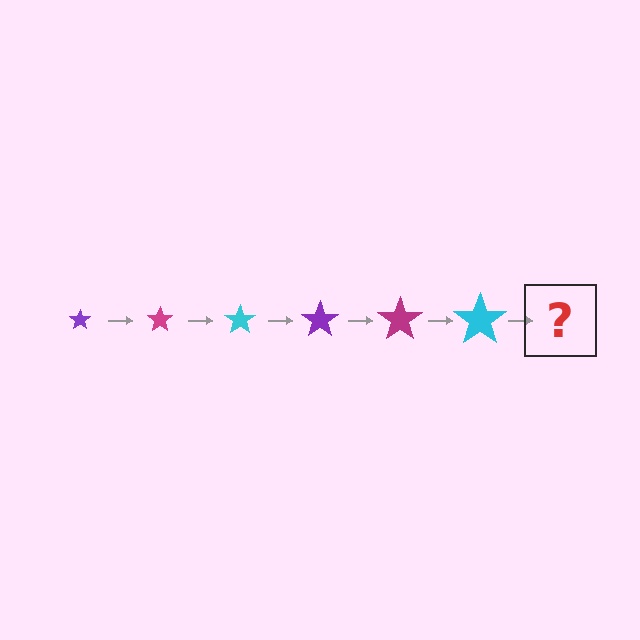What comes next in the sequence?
The next element should be a purple star, larger than the previous one.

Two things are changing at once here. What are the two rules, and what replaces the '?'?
The two rules are that the star grows larger each step and the color cycles through purple, magenta, and cyan. The '?' should be a purple star, larger than the previous one.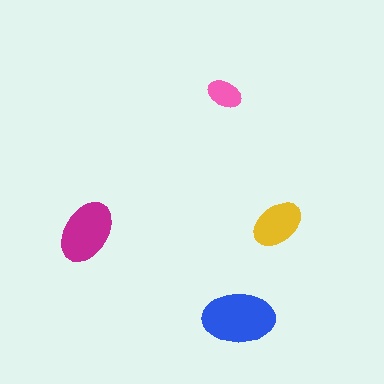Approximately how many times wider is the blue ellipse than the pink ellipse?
About 2 times wider.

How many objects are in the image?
There are 4 objects in the image.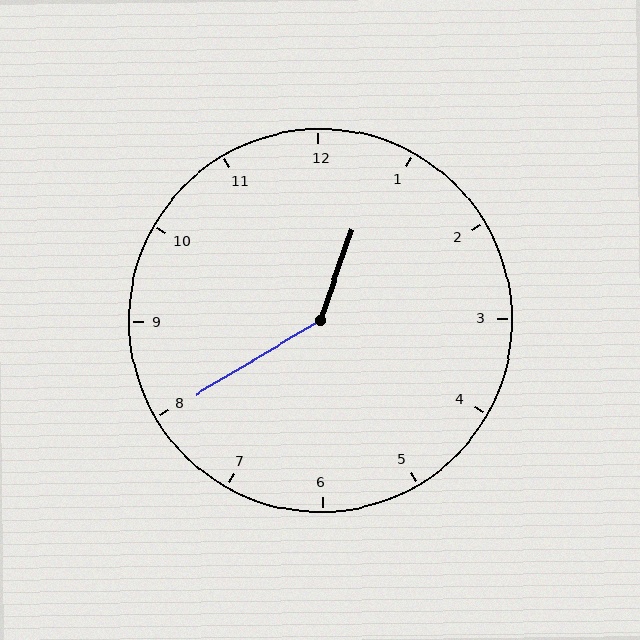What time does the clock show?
12:40.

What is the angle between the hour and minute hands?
Approximately 140 degrees.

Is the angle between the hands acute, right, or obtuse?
It is obtuse.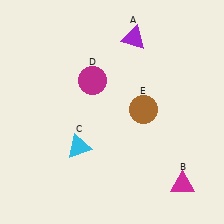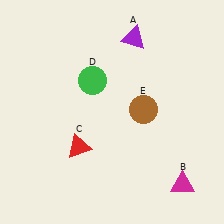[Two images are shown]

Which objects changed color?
C changed from cyan to red. D changed from magenta to green.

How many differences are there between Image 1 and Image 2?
There are 2 differences between the two images.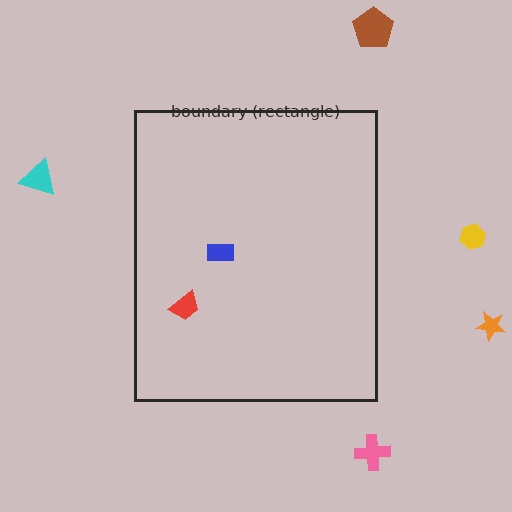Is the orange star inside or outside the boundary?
Outside.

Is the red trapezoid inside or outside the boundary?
Inside.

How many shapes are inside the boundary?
2 inside, 5 outside.